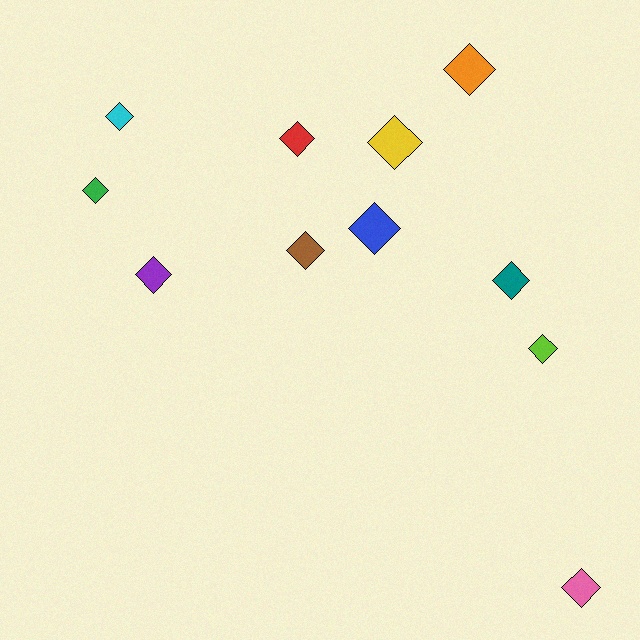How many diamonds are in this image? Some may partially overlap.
There are 11 diamonds.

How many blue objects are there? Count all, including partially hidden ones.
There is 1 blue object.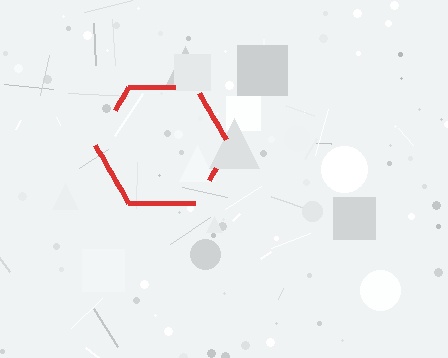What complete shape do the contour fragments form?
The contour fragments form a hexagon.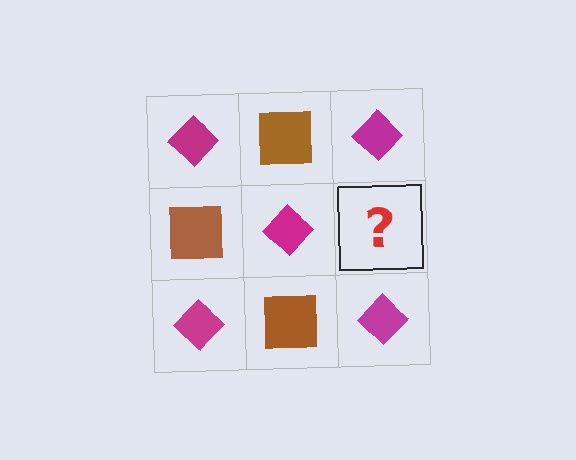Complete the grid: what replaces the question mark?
The question mark should be replaced with a brown square.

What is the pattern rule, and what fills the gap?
The rule is that it alternates magenta diamond and brown square in a checkerboard pattern. The gap should be filled with a brown square.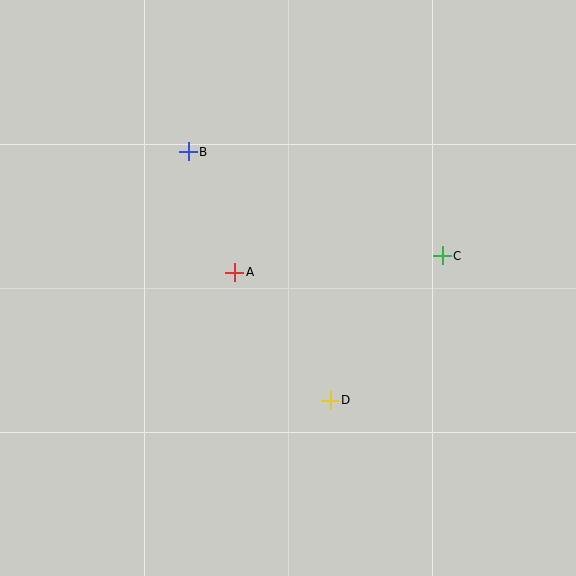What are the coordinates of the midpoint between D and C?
The midpoint between D and C is at (386, 328).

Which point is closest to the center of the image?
Point A at (235, 272) is closest to the center.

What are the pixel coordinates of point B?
Point B is at (188, 152).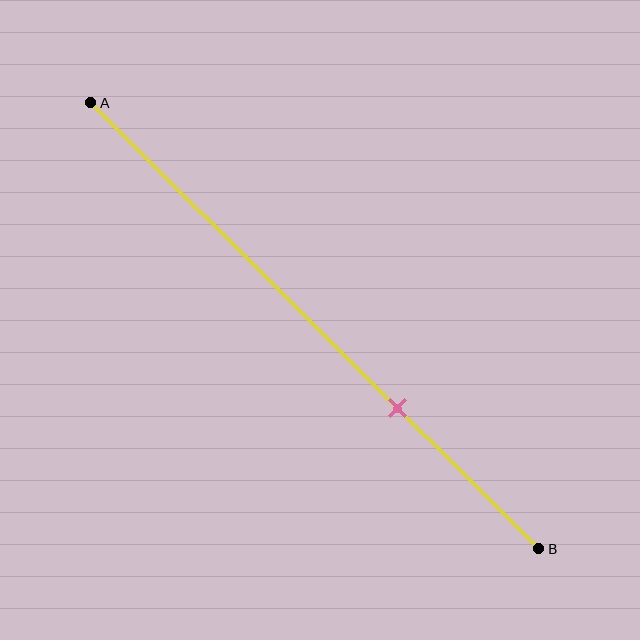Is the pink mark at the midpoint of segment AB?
No, the mark is at about 70% from A, not at the 50% midpoint.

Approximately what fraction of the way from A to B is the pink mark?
The pink mark is approximately 70% of the way from A to B.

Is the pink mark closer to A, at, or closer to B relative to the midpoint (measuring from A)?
The pink mark is closer to point B than the midpoint of segment AB.